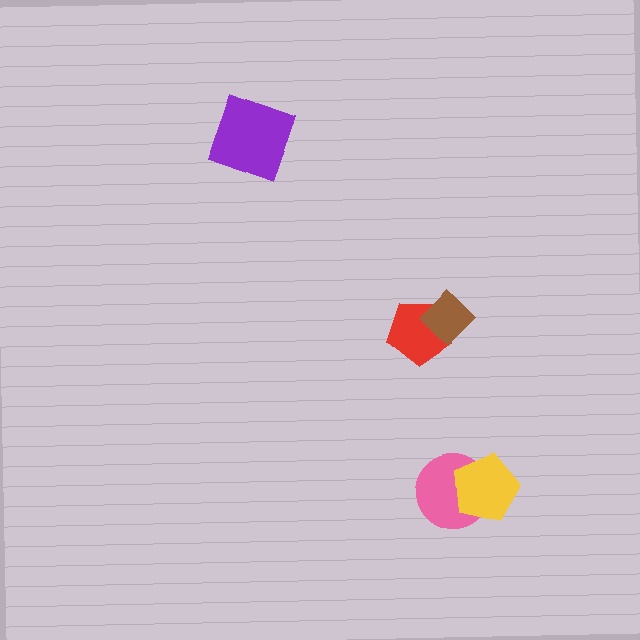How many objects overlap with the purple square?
0 objects overlap with the purple square.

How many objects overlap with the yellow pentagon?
1 object overlaps with the yellow pentagon.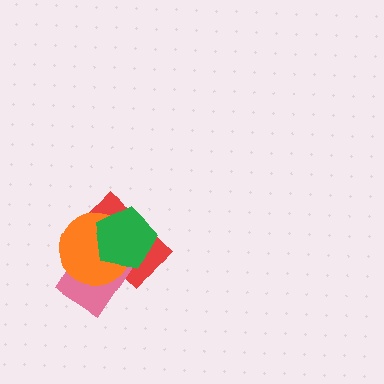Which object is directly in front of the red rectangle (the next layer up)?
The pink rectangle is directly in front of the red rectangle.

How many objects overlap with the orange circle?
3 objects overlap with the orange circle.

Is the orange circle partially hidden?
Yes, it is partially covered by another shape.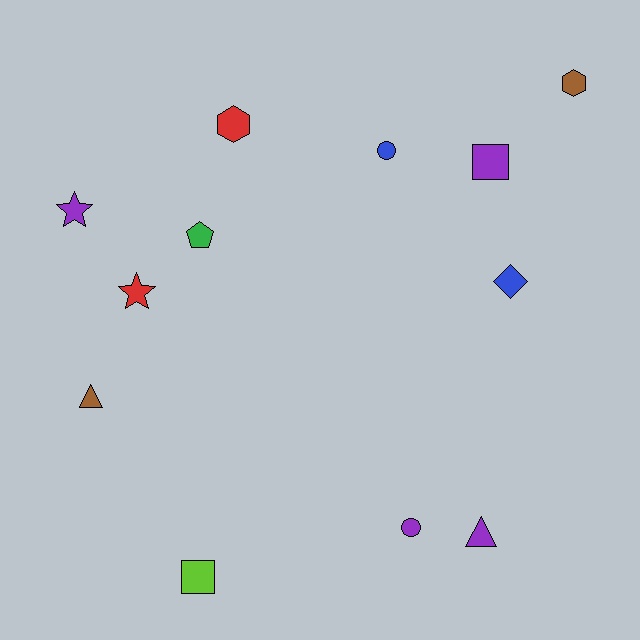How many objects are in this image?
There are 12 objects.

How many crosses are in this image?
There are no crosses.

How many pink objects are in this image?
There are no pink objects.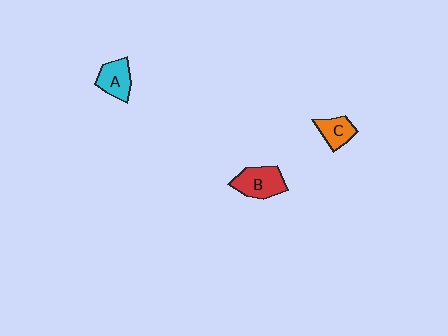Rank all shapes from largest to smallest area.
From largest to smallest: B (red), A (cyan), C (orange).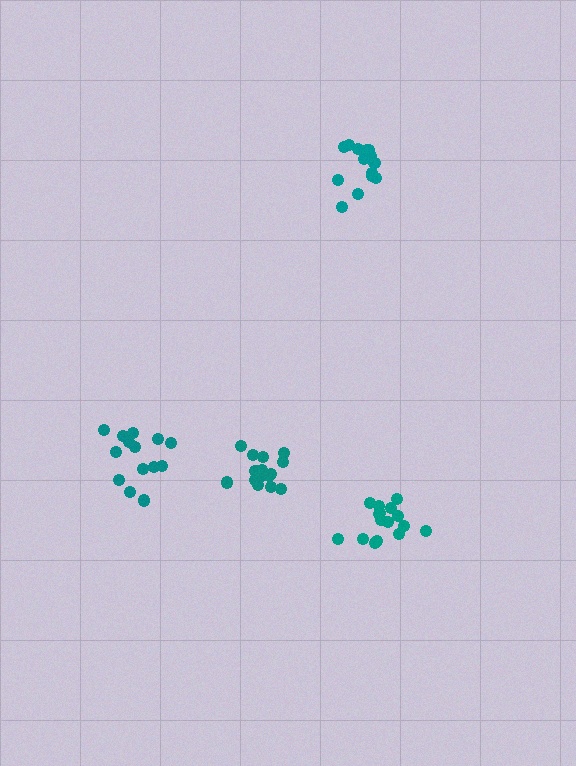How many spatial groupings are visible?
There are 4 spatial groupings.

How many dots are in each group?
Group 1: 15 dots, Group 2: 15 dots, Group 3: 16 dots, Group 4: 14 dots (60 total).